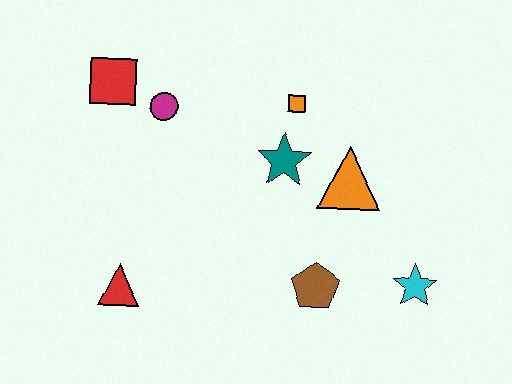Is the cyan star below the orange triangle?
Yes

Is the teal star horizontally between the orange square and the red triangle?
Yes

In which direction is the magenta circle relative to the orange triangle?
The magenta circle is to the left of the orange triangle.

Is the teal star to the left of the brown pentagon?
Yes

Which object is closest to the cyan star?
The brown pentagon is closest to the cyan star.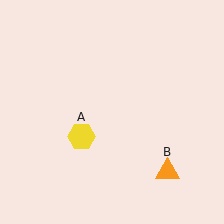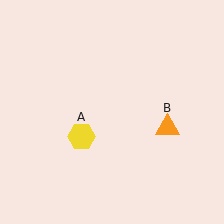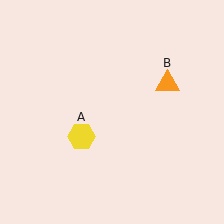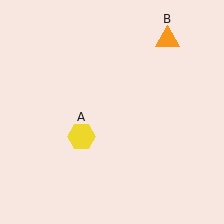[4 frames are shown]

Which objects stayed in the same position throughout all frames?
Yellow hexagon (object A) remained stationary.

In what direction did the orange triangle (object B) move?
The orange triangle (object B) moved up.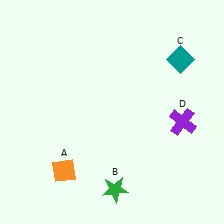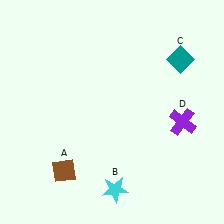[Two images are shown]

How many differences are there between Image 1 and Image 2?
There are 2 differences between the two images.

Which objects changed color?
A changed from orange to brown. B changed from green to cyan.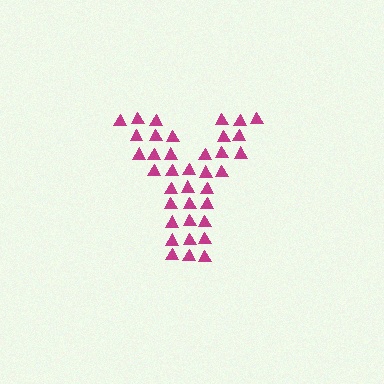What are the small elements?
The small elements are triangles.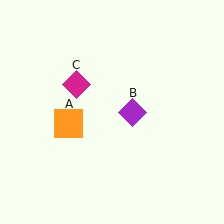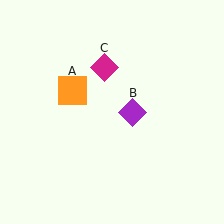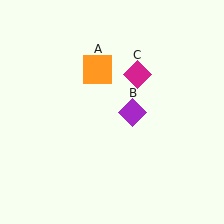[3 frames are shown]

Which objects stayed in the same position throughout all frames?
Purple diamond (object B) remained stationary.